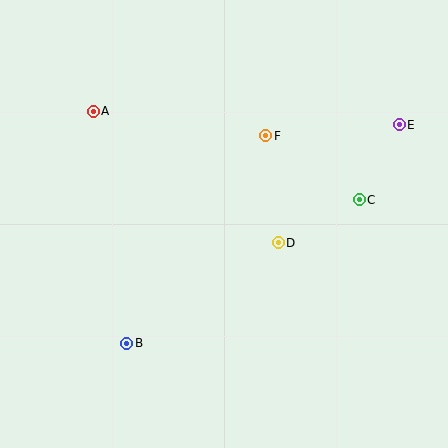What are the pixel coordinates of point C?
Point C is at (359, 200).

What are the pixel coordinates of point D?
Point D is at (278, 243).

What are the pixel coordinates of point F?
Point F is at (266, 136).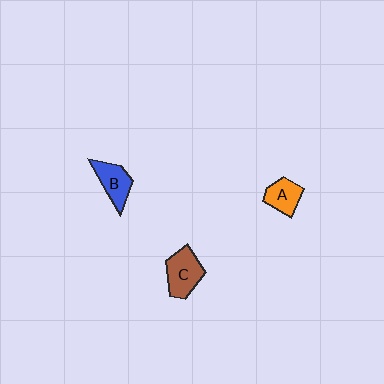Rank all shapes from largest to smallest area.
From largest to smallest: C (brown), B (blue), A (orange).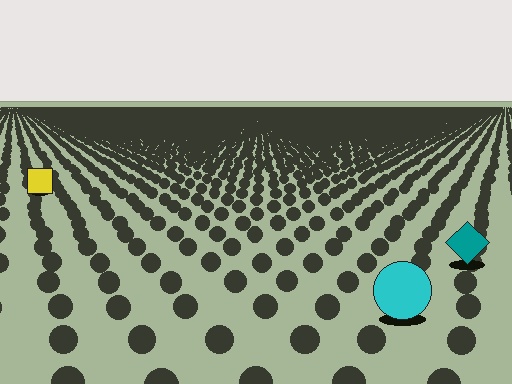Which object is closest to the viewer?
The cyan circle is closest. The texture marks near it are larger and more spread out.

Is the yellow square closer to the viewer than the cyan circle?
No. The cyan circle is closer — you can tell from the texture gradient: the ground texture is coarser near it.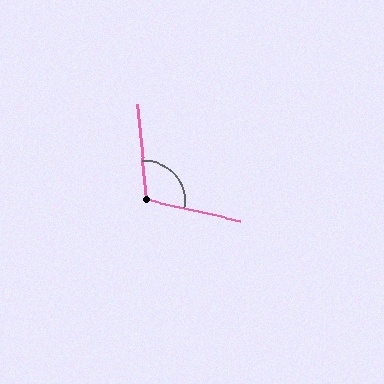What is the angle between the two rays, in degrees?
Approximately 108 degrees.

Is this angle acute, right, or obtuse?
It is obtuse.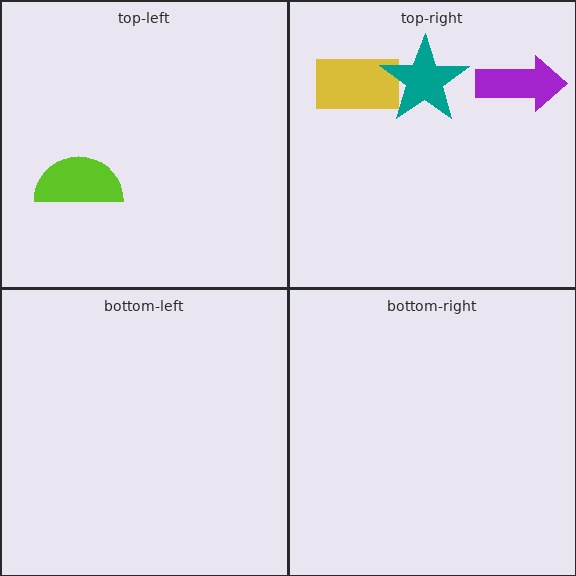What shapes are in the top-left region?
The lime semicircle.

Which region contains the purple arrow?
The top-right region.